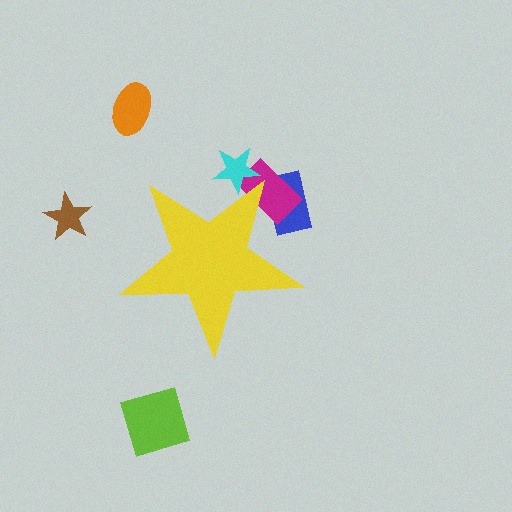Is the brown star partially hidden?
No, the brown star is fully visible.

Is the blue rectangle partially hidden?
Yes, the blue rectangle is partially hidden behind the yellow star.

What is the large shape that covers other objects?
A yellow star.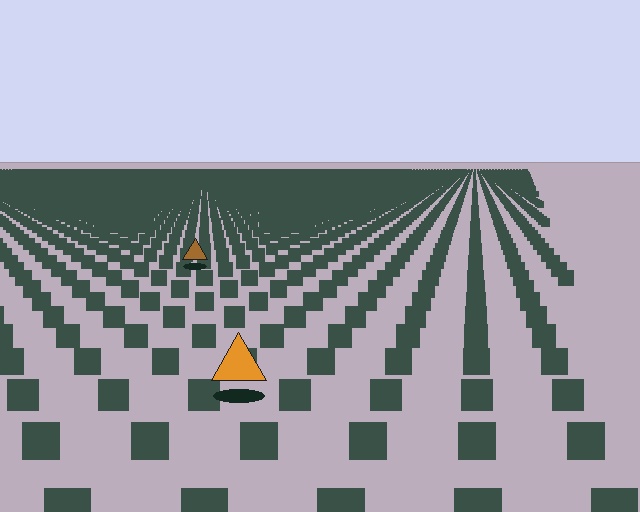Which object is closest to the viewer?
The orange triangle is closest. The texture marks near it are larger and more spread out.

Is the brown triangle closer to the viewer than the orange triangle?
No. The orange triangle is closer — you can tell from the texture gradient: the ground texture is coarser near it.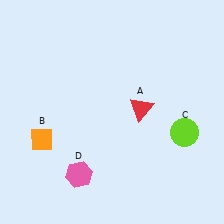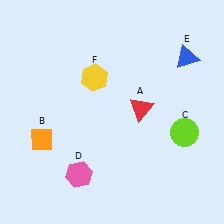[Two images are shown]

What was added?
A blue triangle (E), a yellow hexagon (F) were added in Image 2.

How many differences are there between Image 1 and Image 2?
There are 2 differences between the two images.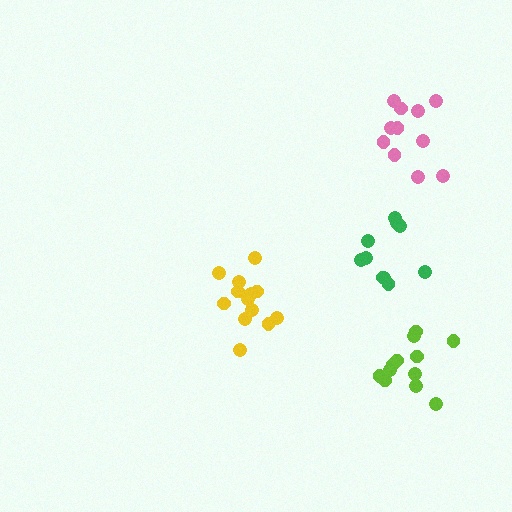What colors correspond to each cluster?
The clusters are colored: yellow, green, lime, pink.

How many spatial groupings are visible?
There are 4 spatial groupings.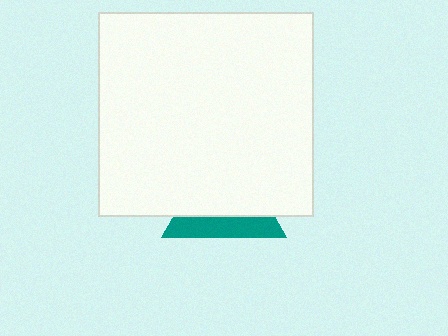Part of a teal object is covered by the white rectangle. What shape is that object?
It is a triangle.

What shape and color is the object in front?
The object in front is a white rectangle.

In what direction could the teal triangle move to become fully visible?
The teal triangle could move down. That would shift it out from behind the white rectangle entirely.